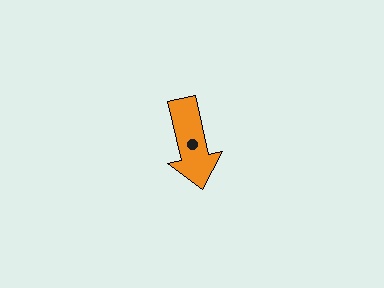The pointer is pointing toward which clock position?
Roughly 6 o'clock.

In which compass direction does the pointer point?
South.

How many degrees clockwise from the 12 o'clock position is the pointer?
Approximately 167 degrees.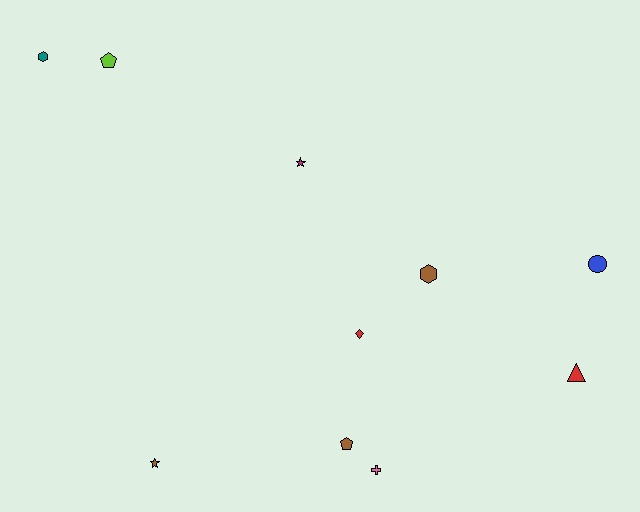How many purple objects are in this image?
There are no purple objects.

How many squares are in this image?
There are no squares.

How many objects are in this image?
There are 10 objects.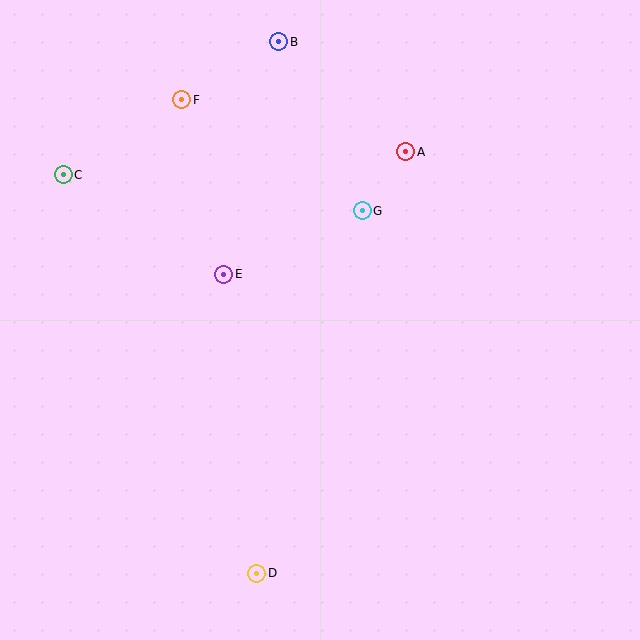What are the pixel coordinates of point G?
Point G is at (362, 211).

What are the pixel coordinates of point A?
Point A is at (406, 152).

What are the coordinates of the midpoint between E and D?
The midpoint between E and D is at (240, 424).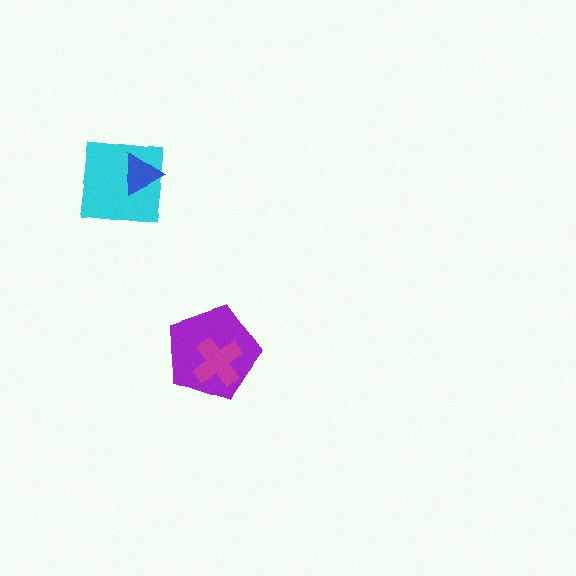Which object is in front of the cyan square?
The blue triangle is in front of the cyan square.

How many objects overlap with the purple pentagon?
1 object overlaps with the purple pentagon.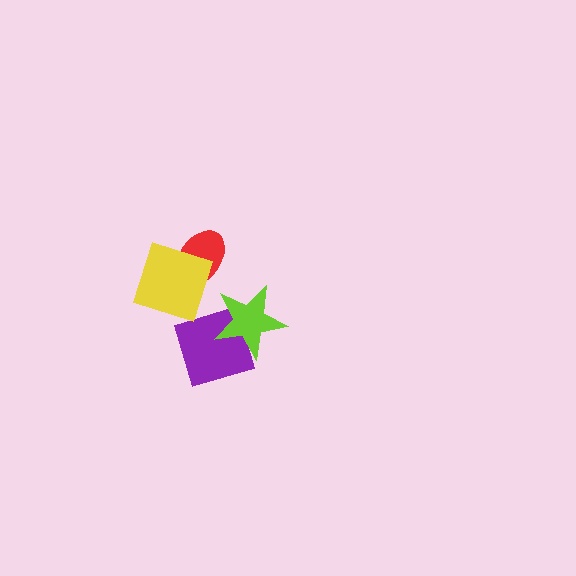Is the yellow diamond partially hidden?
No, no other shape covers it.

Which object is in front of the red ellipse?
The yellow diamond is in front of the red ellipse.